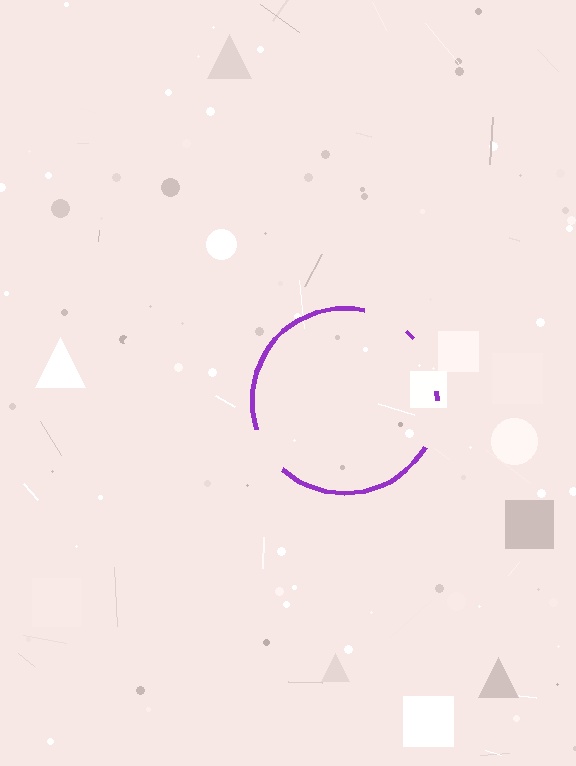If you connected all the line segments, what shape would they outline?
They would outline a circle.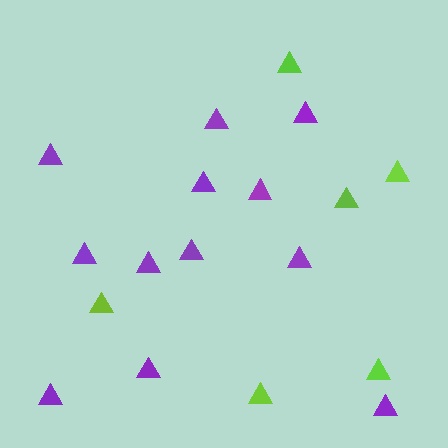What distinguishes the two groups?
There are 2 groups: one group of purple triangles (12) and one group of lime triangles (6).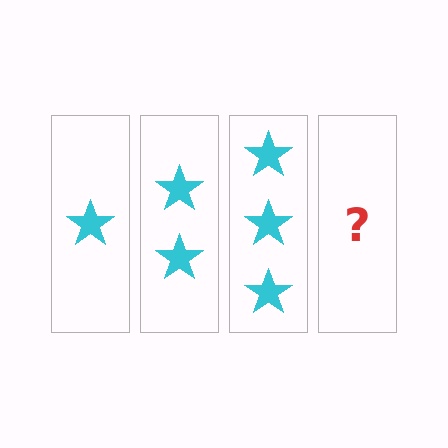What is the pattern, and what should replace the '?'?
The pattern is that each step adds one more star. The '?' should be 4 stars.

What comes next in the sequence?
The next element should be 4 stars.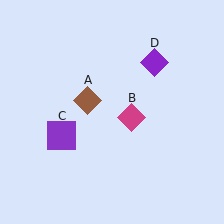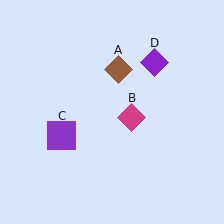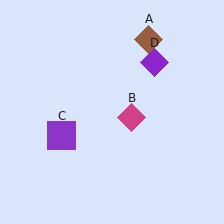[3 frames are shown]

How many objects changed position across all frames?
1 object changed position: brown diamond (object A).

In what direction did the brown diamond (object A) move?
The brown diamond (object A) moved up and to the right.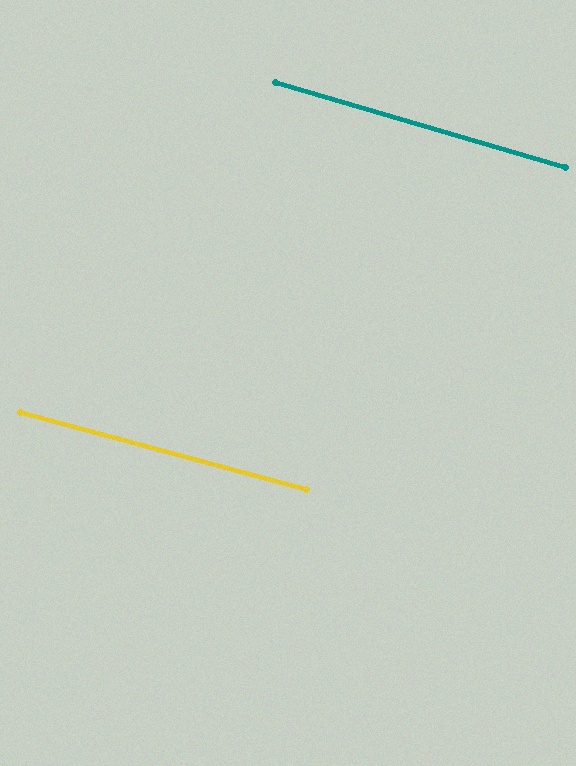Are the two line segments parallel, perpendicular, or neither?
Parallel — their directions differ by only 1.1°.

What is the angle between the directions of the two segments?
Approximately 1 degree.